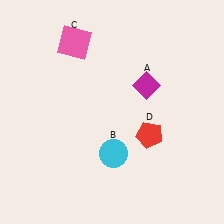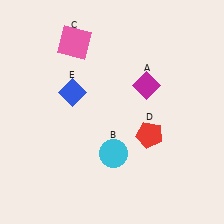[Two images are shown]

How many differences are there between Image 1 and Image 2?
There is 1 difference between the two images.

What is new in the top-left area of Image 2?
A blue diamond (E) was added in the top-left area of Image 2.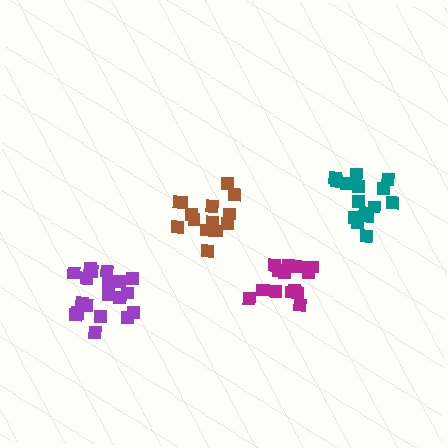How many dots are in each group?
Group 1: 15 dots, Group 2: 15 dots, Group 3: 19 dots, Group 4: 15 dots (64 total).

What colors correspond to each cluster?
The clusters are colored: brown, magenta, purple, teal.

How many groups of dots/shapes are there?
There are 4 groups.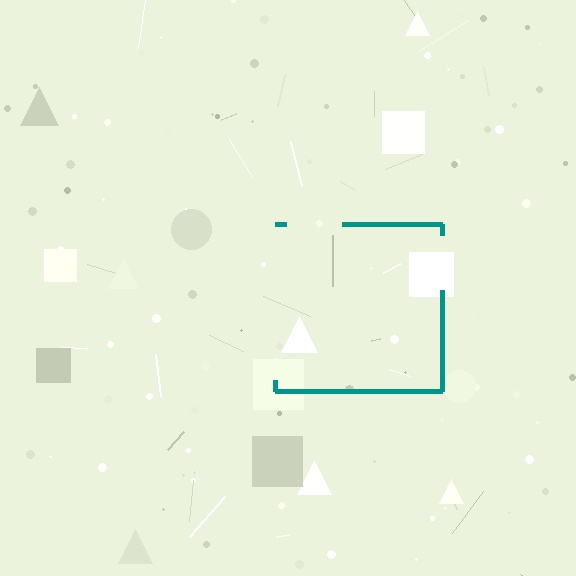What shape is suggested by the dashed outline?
The dashed outline suggests a square.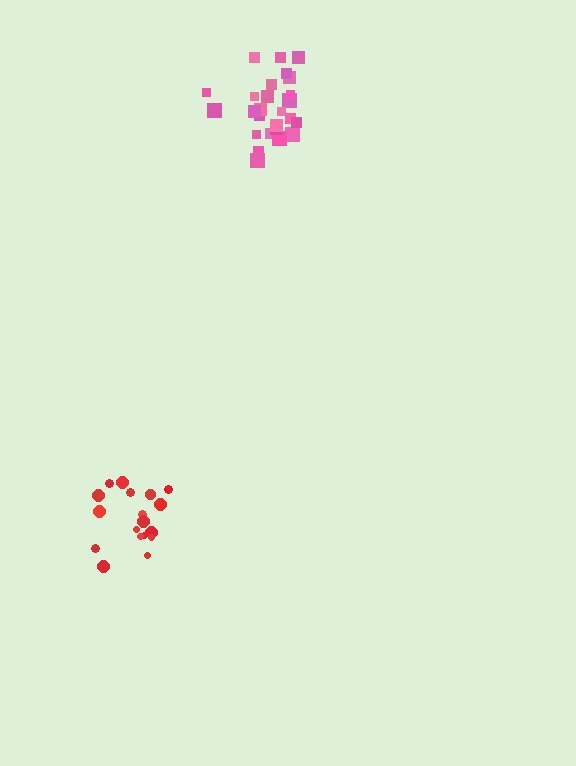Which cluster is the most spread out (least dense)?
Red.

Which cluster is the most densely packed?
Pink.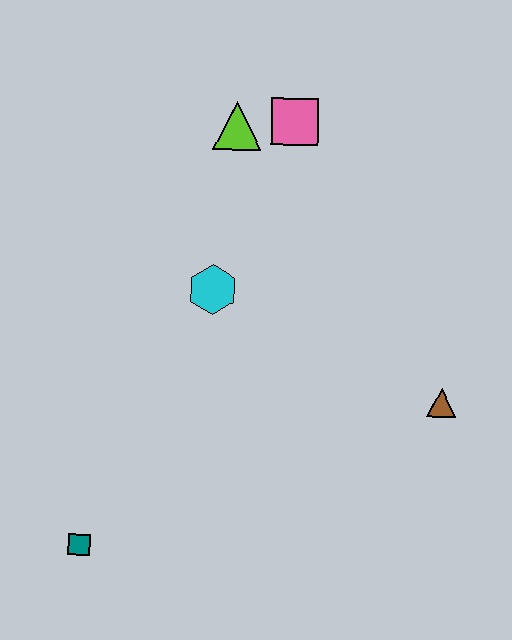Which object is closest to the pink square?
The lime triangle is closest to the pink square.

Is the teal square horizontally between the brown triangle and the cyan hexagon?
No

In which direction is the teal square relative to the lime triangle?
The teal square is below the lime triangle.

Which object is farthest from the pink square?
The teal square is farthest from the pink square.